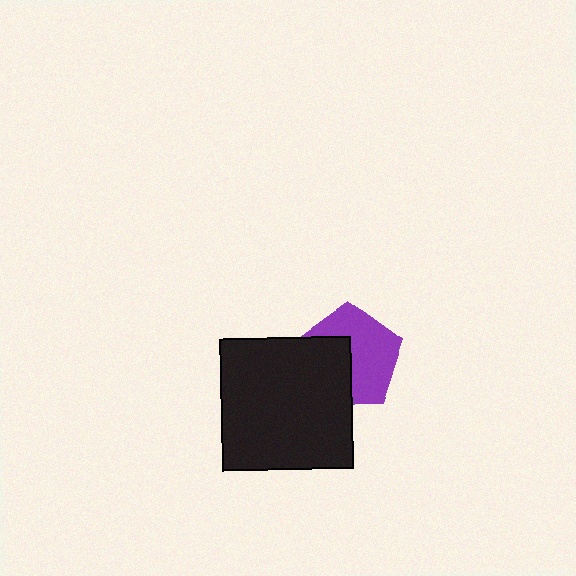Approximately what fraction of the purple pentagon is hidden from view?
Roughly 41% of the purple pentagon is hidden behind the black square.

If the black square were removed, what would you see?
You would see the complete purple pentagon.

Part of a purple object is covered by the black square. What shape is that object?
It is a pentagon.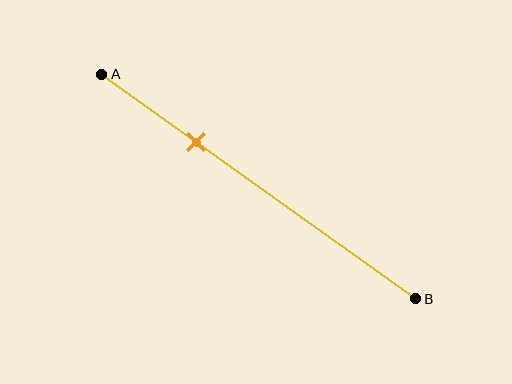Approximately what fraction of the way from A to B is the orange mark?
The orange mark is approximately 30% of the way from A to B.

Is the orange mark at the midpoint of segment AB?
No, the mark is at about 30% from A, not at the 50% midpoint.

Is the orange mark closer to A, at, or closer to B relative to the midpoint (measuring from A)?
The orange mark is closer to point A than the midpoint of segment AB.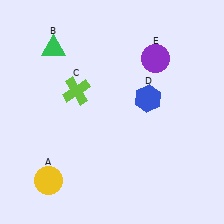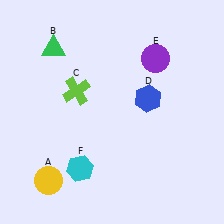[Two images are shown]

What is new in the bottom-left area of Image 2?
A cyan hexagon (F) was added in the bottom-left area of Image 2.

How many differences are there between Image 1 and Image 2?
There is 1 difference between the two images.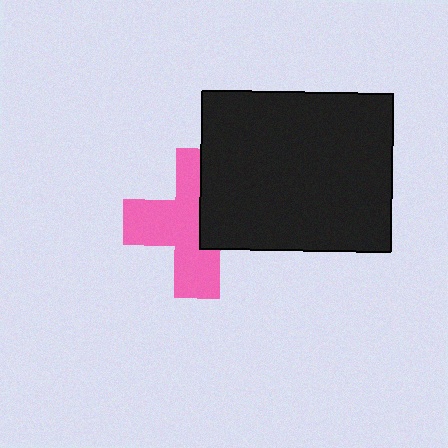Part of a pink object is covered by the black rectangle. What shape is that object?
It is a cross.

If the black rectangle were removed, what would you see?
You would see the complete pink cross.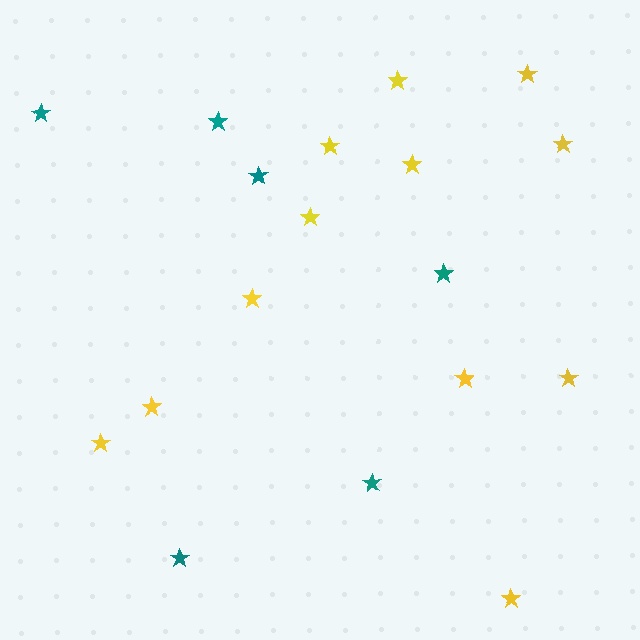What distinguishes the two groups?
There are 2 groups: one group of yellow stars (12) and one group of teal stars (6).